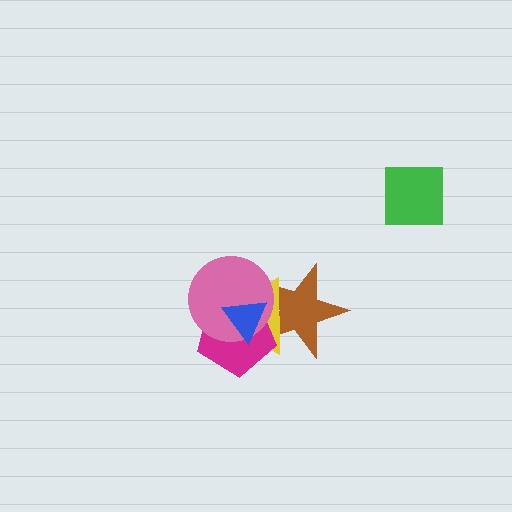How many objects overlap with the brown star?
4 objects overlap with the brown star.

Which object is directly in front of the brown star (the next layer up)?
The yellow triangle is directly in front of the brown star.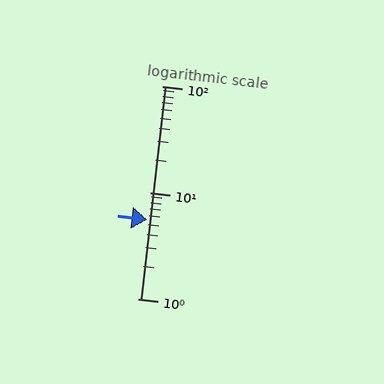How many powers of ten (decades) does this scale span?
The scale spans 2 decades, from 1 to 100.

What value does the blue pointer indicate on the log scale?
The pointer indicates approximately 5.5.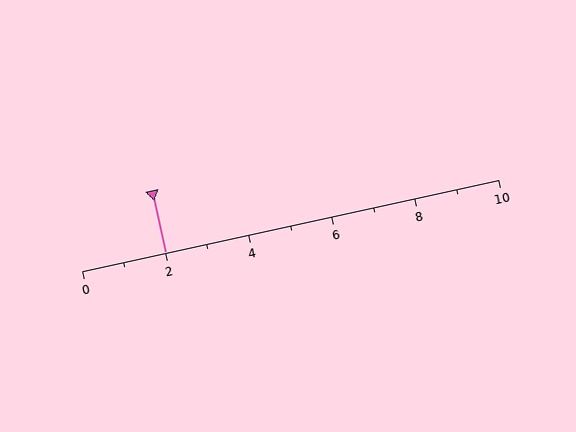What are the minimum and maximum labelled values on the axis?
The axis runs from 0 to 10.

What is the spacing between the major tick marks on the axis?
The major ticks are spaced 2 apart.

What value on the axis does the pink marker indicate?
The marker indicates approximately 2.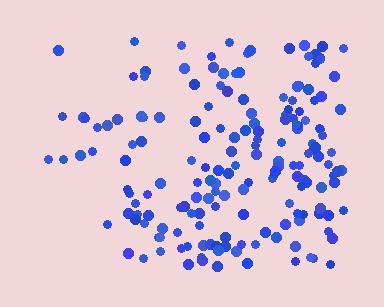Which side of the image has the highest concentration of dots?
The right.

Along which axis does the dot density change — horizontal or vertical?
Horizontal.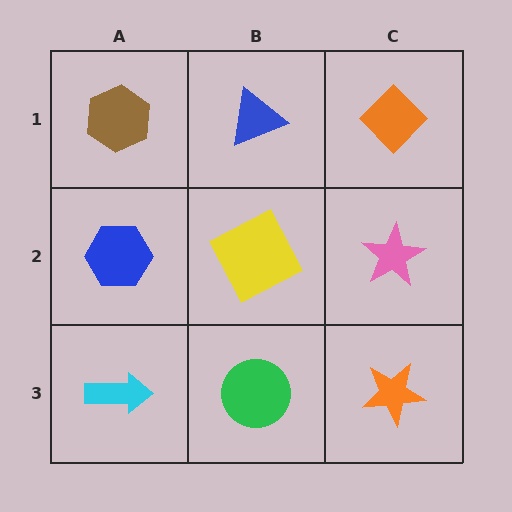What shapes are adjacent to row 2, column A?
A brown hexagon (row 1, column A), a cyan arrow (row 3, column A), a yellow square (row 2, column B).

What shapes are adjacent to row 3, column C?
A pink star (row 2, column C), a green circle (row 3, column B).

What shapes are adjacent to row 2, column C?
An orange diamond (row 1, column C), an orange star (row 3, column C), a yellow square (row 2, column B).